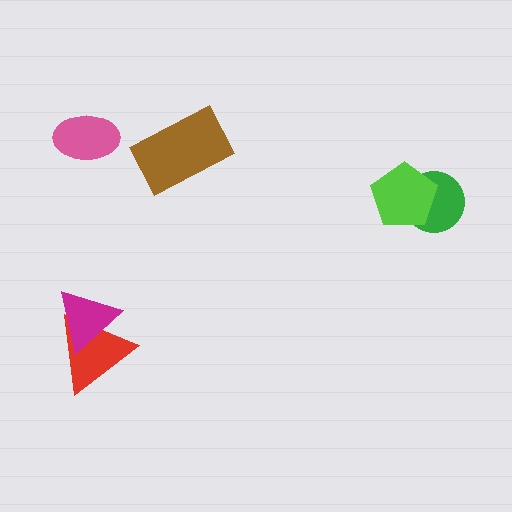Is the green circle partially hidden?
Yes, it is partially covered by another shape.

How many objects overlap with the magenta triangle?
1 object overlaps with the magenta triangle.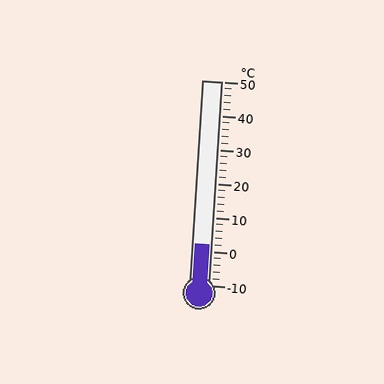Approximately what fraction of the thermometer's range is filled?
The thermometer is filled to approximately 20% of its range.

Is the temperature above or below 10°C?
The temperature is below 10°C.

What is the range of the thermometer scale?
The thermometer scale ranges from -10°C to 50°C.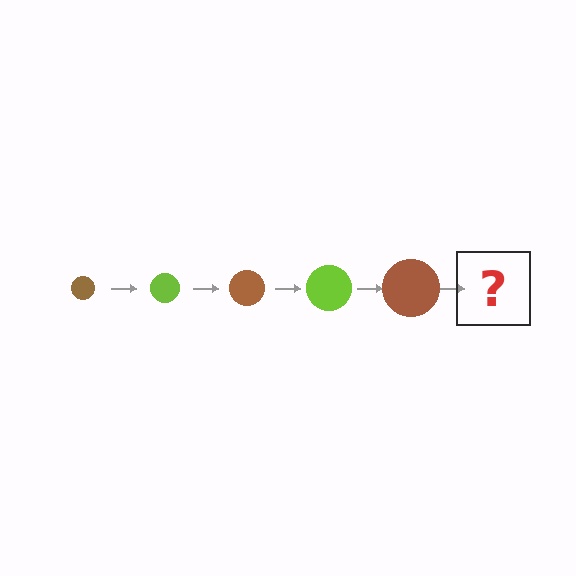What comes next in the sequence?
The next element should be a lime circle, larger than the previous one.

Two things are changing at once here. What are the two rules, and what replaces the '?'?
The two rules are that the circle grows larger each step and the color cycles through brown and lime. The '?' should be a lime circle, larger than the previous one.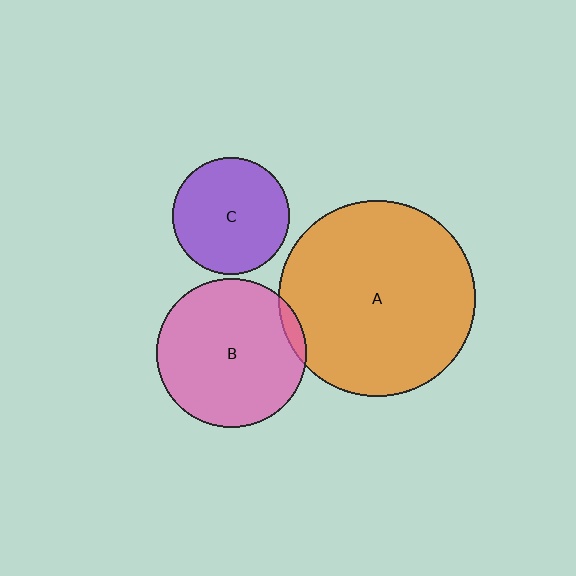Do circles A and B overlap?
Yes.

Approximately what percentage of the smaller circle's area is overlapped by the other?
Approximately 5%.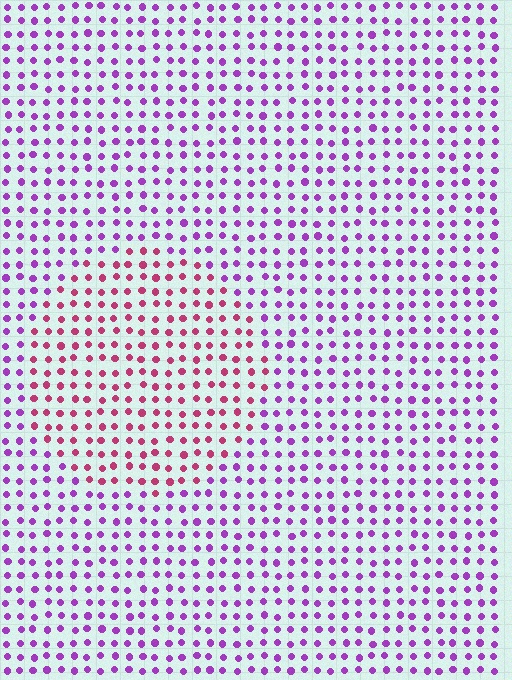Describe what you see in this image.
The image is filled with small purple elements in a uniform arrangement. A circle-shaped region is visible where the elements are tinted to a slightly different hue, forming a subtle color boundary.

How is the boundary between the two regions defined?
The boundary is defined purely by a slight shift in hue (about 45 degrees). Spacing, size, and orientation are identical on both sides.